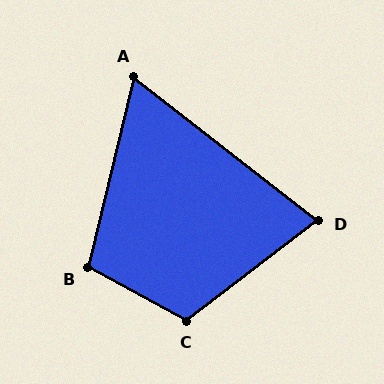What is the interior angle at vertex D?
Approximately 75 degrees (acute).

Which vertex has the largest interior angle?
C, at approximately 114 degrees.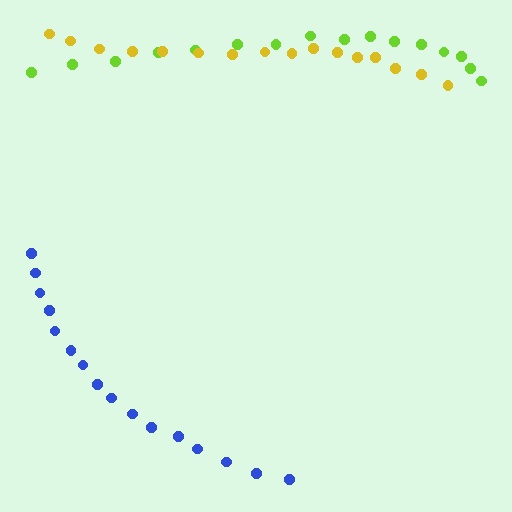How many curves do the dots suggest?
There are 3 distinct paths.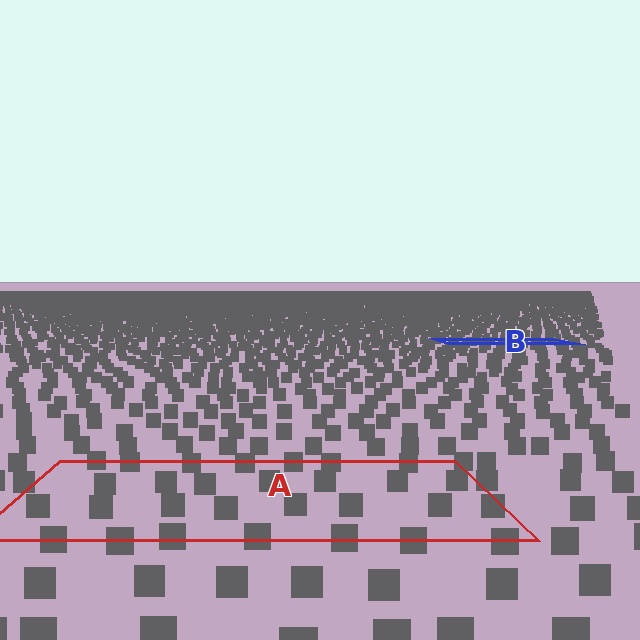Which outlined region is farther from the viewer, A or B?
Region B is farther from the viewer — the texture elements inside it appear smaller and more densely packed.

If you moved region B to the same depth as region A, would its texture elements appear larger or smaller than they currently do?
They would appear larger. At a closer depth, the same texture elements are projected at a bigger on-screen size.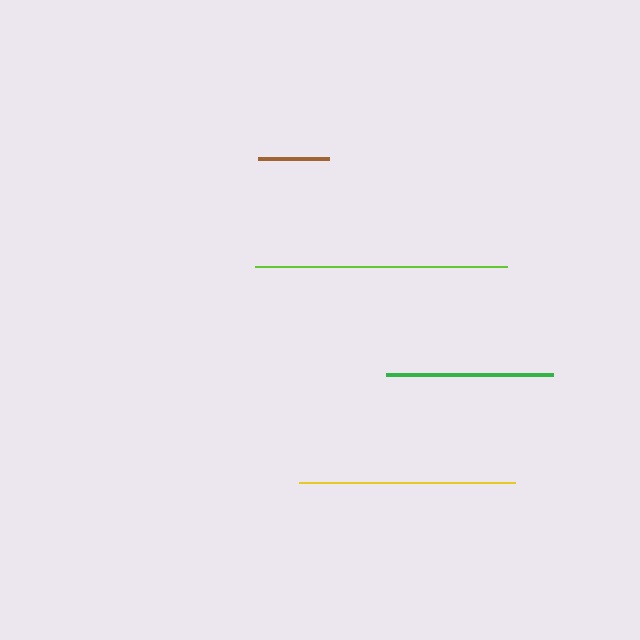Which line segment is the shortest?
The brown line is the shortest at approximately 72 pixels.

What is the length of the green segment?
The green segment is approximately 167 pixels long.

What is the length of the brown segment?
The brown segment is approximately 72 pixels long.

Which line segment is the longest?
The lime line is the longest at approximately 252 pixels.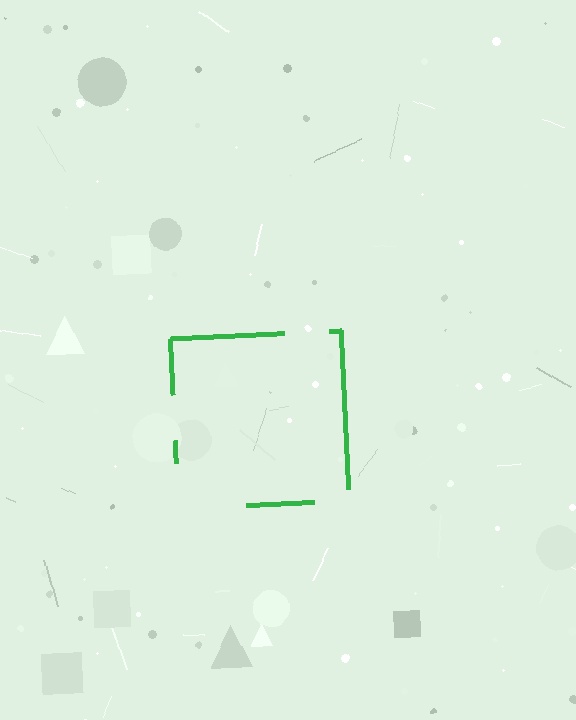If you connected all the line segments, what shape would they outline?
They would outline a square.